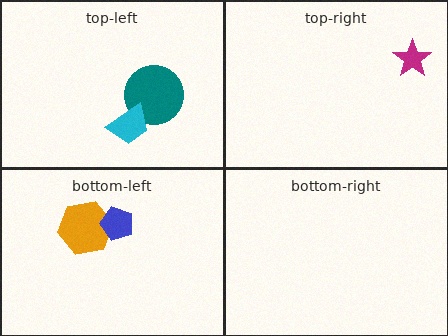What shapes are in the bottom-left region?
The orange hexagon, the blue pentagon.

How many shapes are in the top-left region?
2.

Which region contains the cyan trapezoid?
The top-left region.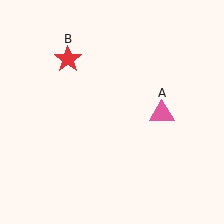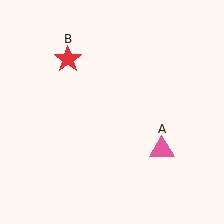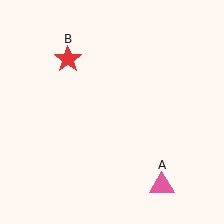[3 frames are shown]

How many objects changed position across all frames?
1 object changed position: pink triangle (object A).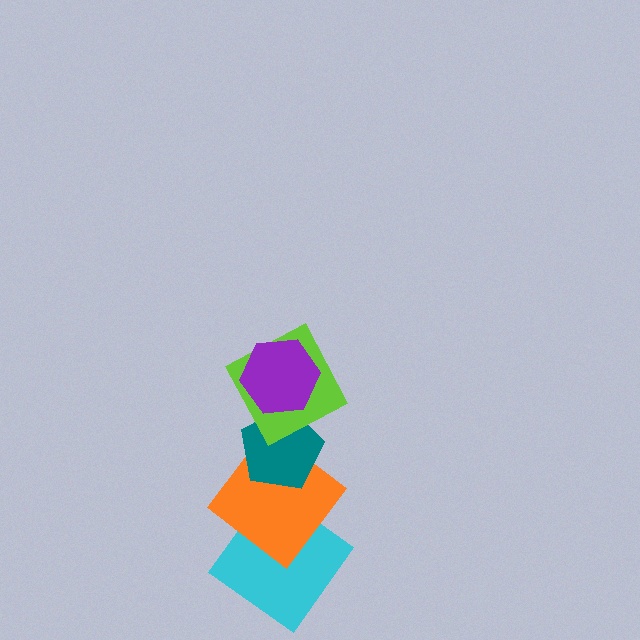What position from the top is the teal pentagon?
The teal pentagon is 3rd from the top.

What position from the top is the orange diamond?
The orange diamond is 4th from the top.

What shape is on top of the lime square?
The purple hexagon is on top of the lime square.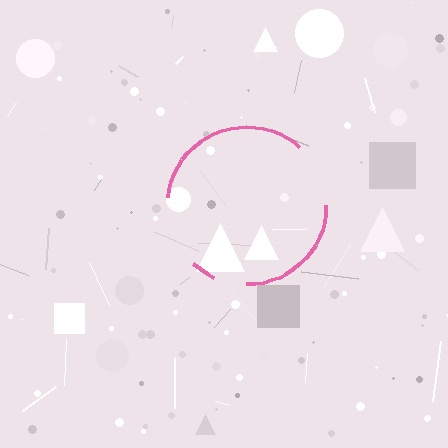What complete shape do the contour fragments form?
The contour fragments form a circle.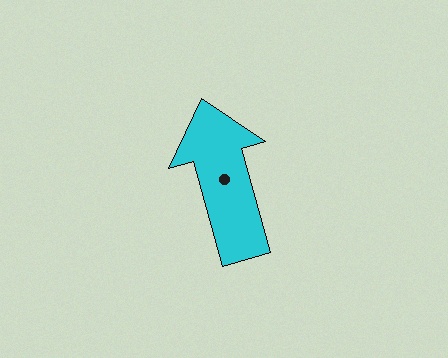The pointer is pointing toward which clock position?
Roughly 11 o'clock.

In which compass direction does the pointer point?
North.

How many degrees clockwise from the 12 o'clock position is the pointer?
Approximately 344 degrees.